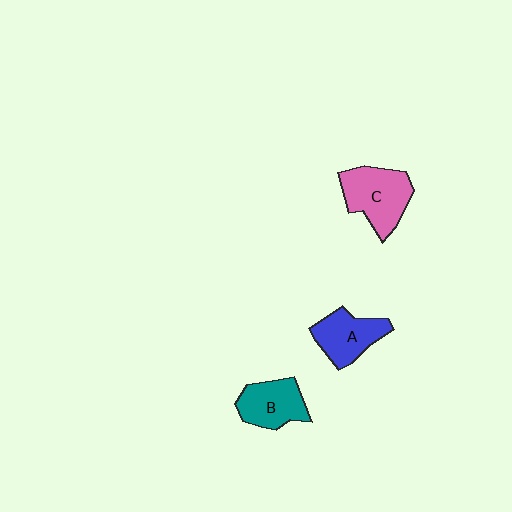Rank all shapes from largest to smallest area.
From largest to smallest: C (pink), A (blue), B (teal).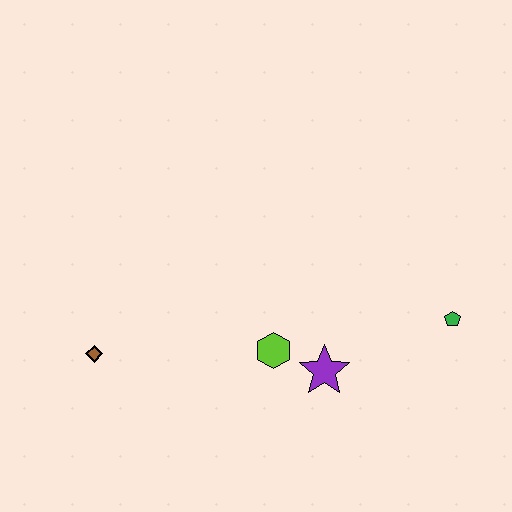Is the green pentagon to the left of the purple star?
No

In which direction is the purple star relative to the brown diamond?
The purple star is to the right of the brown diamond.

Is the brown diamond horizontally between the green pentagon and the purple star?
No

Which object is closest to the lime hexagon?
The purple star is closest to the lime hexagon.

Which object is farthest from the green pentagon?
The brown diamond is farthest from the green pentagon.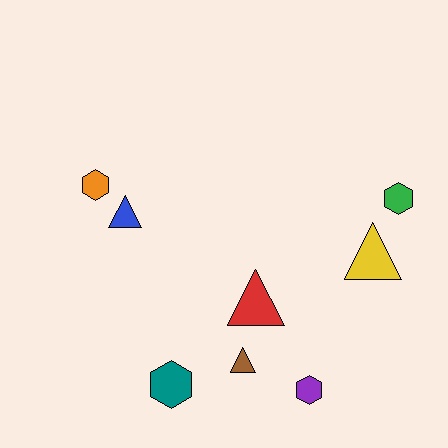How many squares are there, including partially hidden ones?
There are no squares.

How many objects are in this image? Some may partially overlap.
There are 8 objects.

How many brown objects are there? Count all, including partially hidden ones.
There is 1 brown object.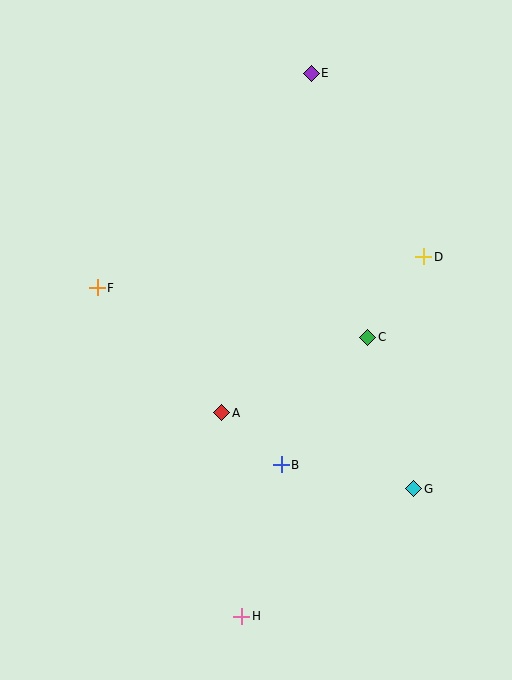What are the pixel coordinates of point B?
Point B is at (281, 465).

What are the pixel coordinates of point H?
Point H is at (242, 616).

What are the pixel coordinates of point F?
Point F is at (97, 288).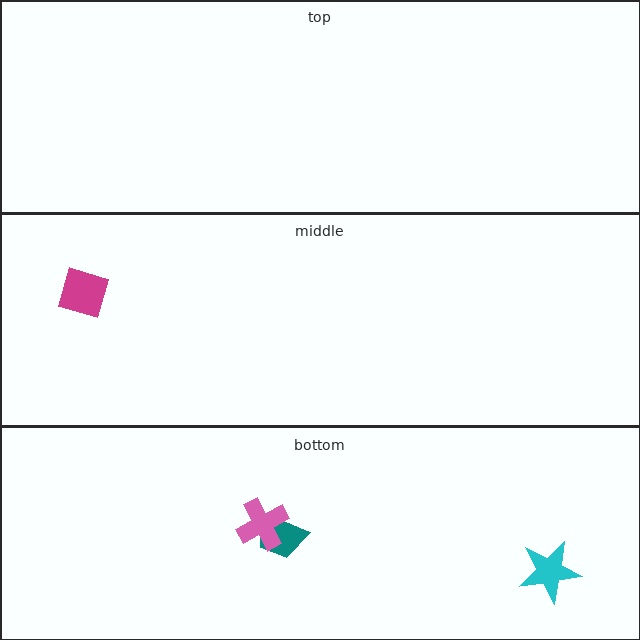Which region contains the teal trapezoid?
The bottom region.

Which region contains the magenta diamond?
The middle region.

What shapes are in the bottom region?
The teal trapezoid, the cyan star, the pink cross.